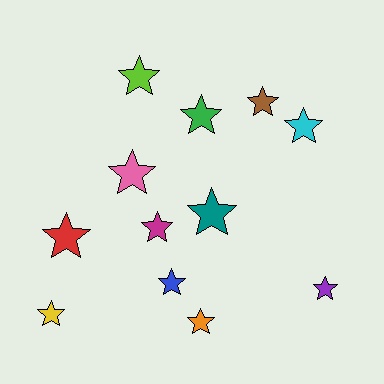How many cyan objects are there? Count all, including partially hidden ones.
There is 1 cyan object.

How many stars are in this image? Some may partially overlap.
There are 12 stars.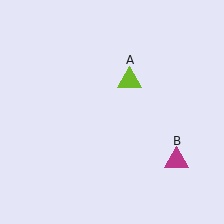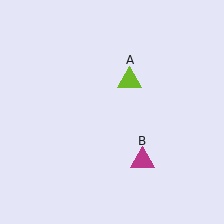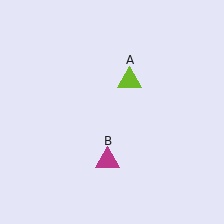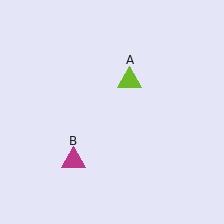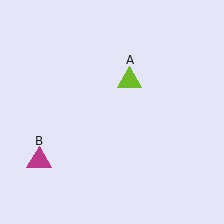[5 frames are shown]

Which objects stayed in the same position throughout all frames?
Lime triangle (object A) remained stationary.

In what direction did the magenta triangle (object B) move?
The magenta triangle (object B) moved left.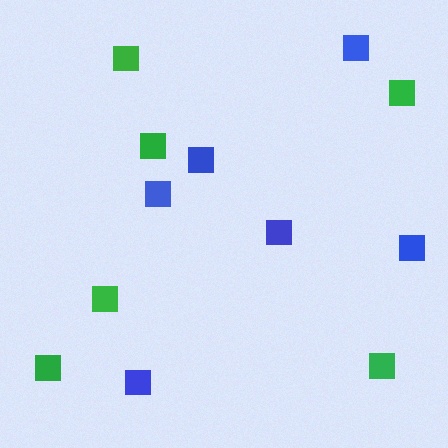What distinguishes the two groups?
There are 2 groups: one group of blue squares (6) and one group of green squares (6).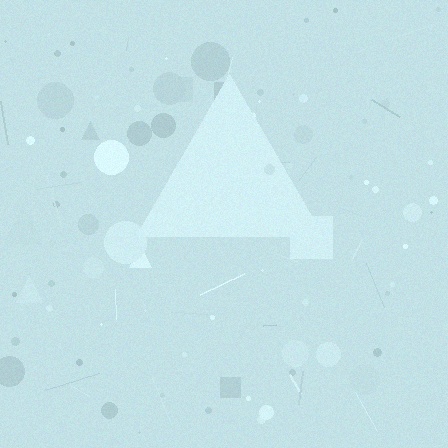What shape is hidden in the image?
A triangle is hidden in the image.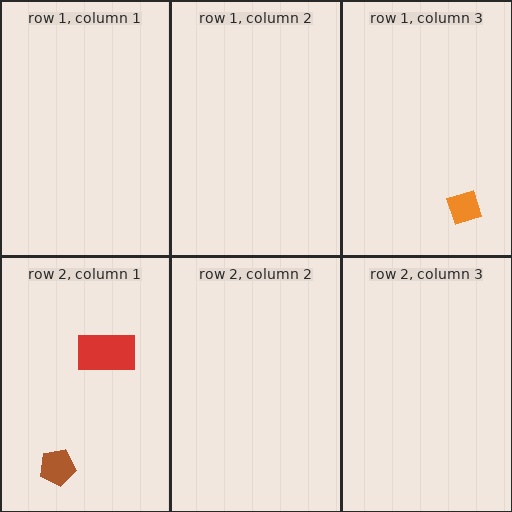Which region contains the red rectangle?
The row 2, column 1 region.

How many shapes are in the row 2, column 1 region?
2.